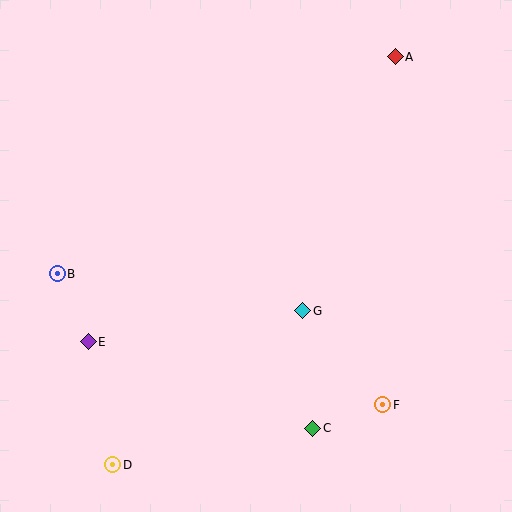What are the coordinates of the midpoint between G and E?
The midpoint between G and E is at (195, 326).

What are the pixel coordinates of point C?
Point C is at (313, 428).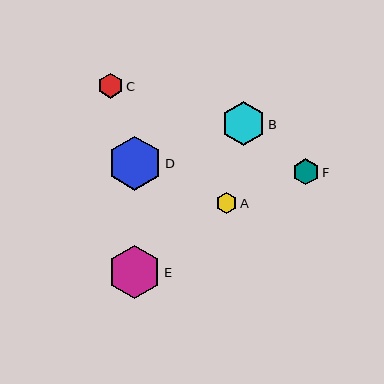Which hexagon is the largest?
Hexagon D is the largest with a size of approximately 54 pixels.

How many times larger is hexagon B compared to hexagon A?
Hexagon B is approximately 2.1 times the size of hexagon A.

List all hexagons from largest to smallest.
From largest to smallest: D, E, B, F, C, A.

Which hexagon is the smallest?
Hexagon A is the smallest with a size of approximately 21 pixels.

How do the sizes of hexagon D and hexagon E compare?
Hexagon D and hexagon E are approximately the same size.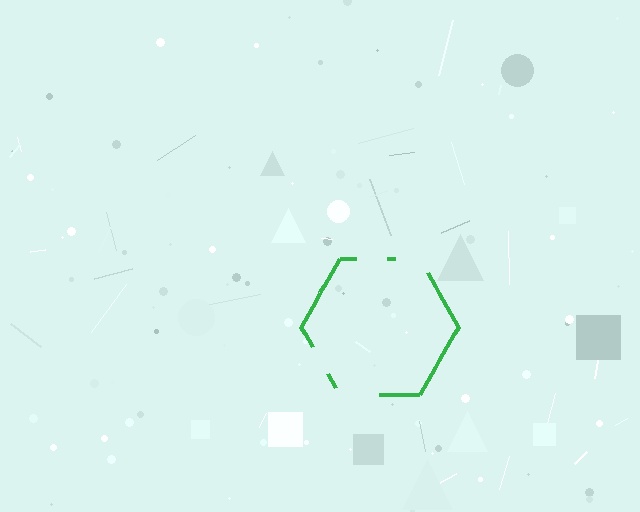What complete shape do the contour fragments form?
The contour fragments form a hexagon.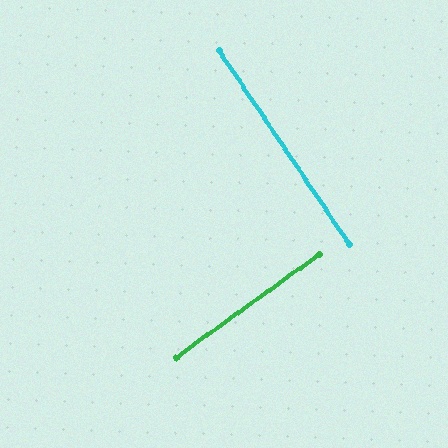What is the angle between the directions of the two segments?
Approximately 88 degrees.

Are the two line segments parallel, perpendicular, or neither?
Perpendicular — they meet at approximately 88°.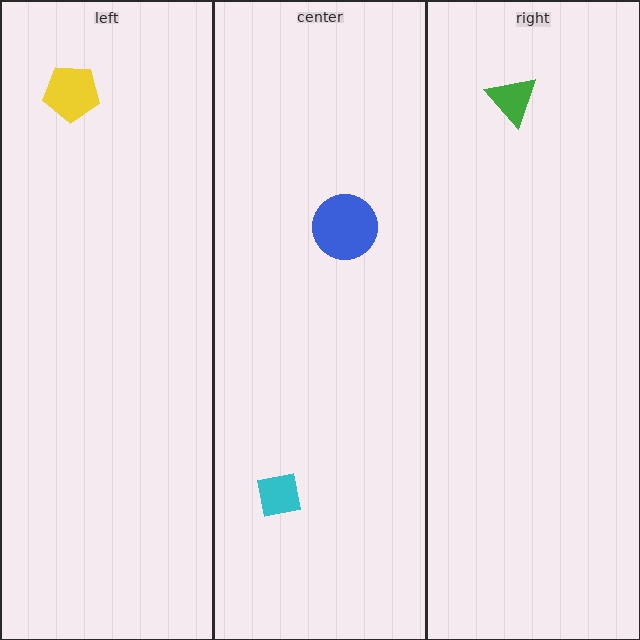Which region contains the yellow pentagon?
The left region.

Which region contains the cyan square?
The center region.